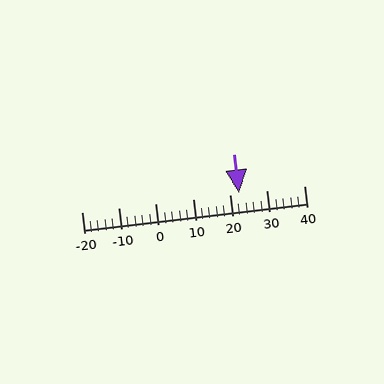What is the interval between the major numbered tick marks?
The major tick marks are spaced 10 units apart.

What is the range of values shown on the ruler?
The ruler shows values from -20 to 40.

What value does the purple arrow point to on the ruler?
The purple arrow points to approximately 22.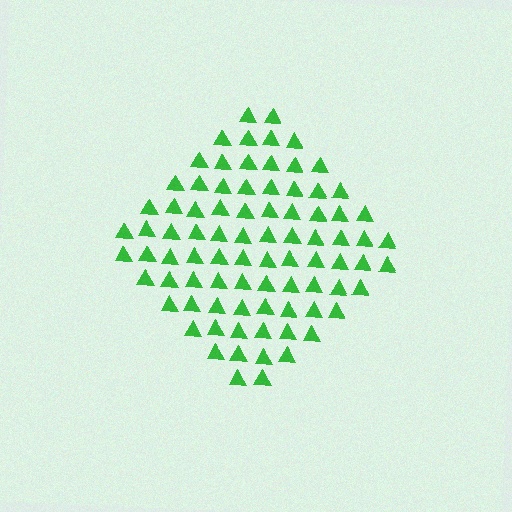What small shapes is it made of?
It is made of small triangles.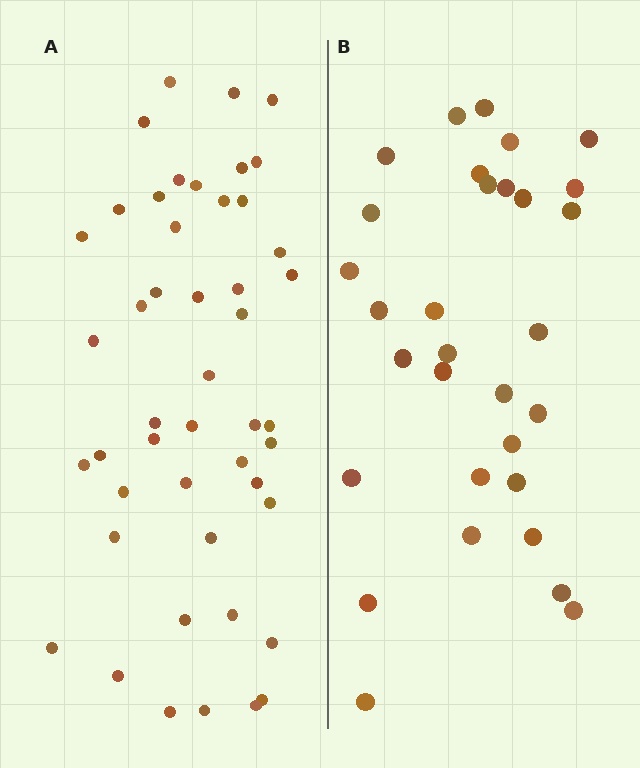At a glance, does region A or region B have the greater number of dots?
Region A (the left region) has more dots.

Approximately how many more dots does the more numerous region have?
Region A has approximately 15 more dots than region B.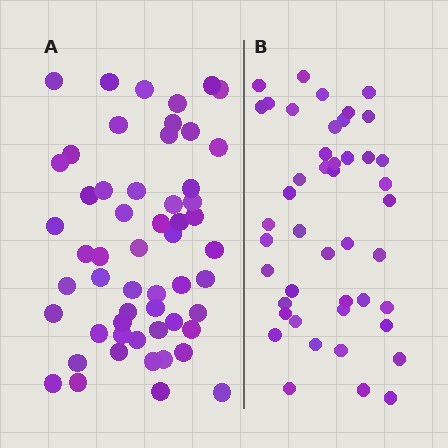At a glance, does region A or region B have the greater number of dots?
Region A (the left region) has more dots.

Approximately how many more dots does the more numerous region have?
Region A has roughly 10 or so more dots than region B.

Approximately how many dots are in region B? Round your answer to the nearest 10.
About 40 dots. (The exact count is 45, which rounds to 40.)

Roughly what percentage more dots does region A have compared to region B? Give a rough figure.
About 20% more.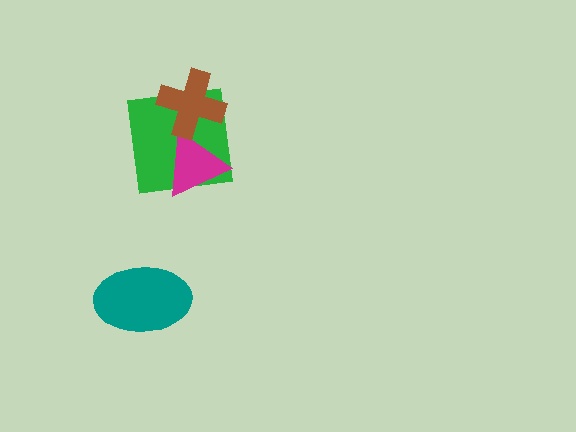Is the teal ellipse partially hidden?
No, no other shape covers it.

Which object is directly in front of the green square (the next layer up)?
The magenta triangle is directly in front of the green square.